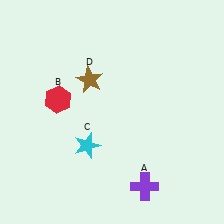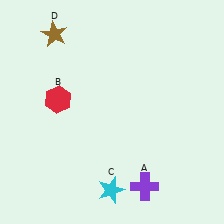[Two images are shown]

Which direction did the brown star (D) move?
The brown star (D) moved up.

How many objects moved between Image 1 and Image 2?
2 objects moved between the two images.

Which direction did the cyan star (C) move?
The cyan star (C) moved down.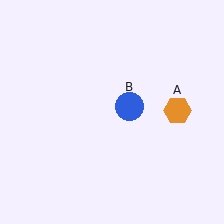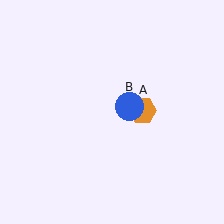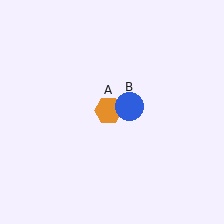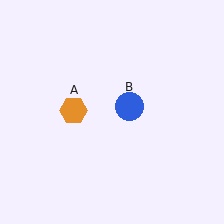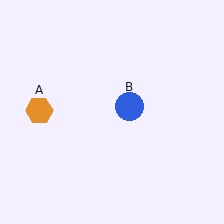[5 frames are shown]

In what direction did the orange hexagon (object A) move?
The orange hexagon (object A) moved left.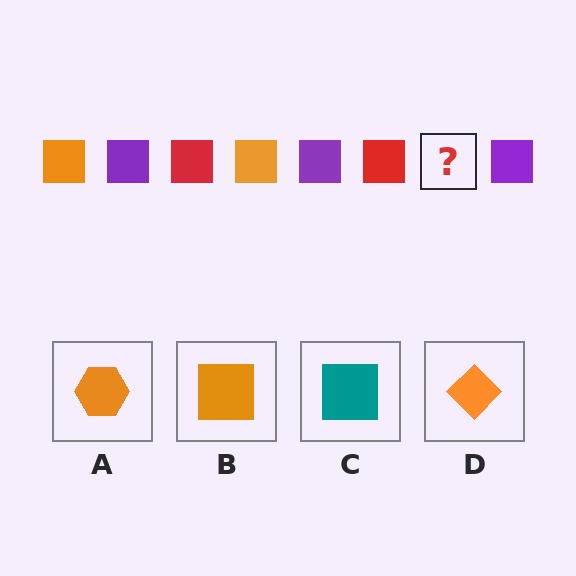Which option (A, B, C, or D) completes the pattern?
B.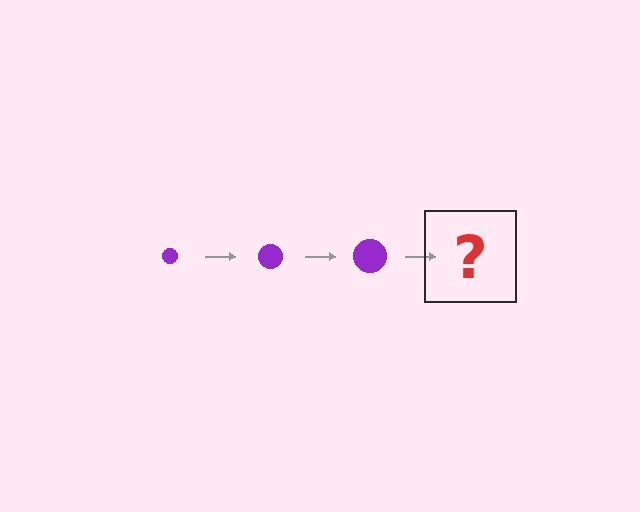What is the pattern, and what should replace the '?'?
The pattern is that the circle gets progressively larger each step. The '?' should be a purple circle, larger than the previous one.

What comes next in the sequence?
The next element should be a purple circle, larger than the previous one.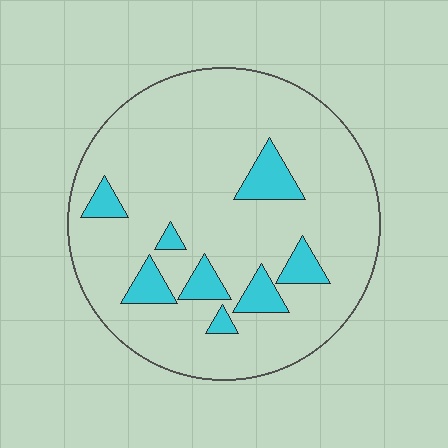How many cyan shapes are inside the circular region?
8.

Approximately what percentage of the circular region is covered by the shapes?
Approximately 15%.